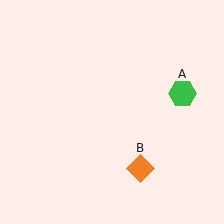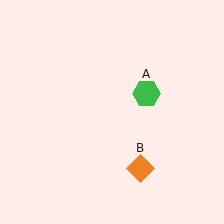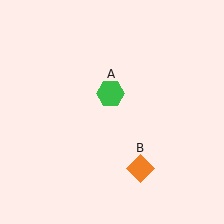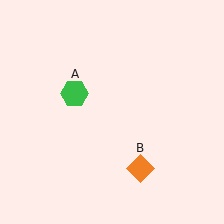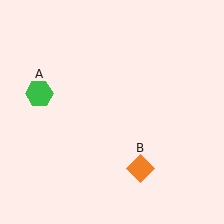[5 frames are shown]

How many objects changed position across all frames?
1 object changed position: green hexagon (object A).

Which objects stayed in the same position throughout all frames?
Orange diamond (object B) remained stationary.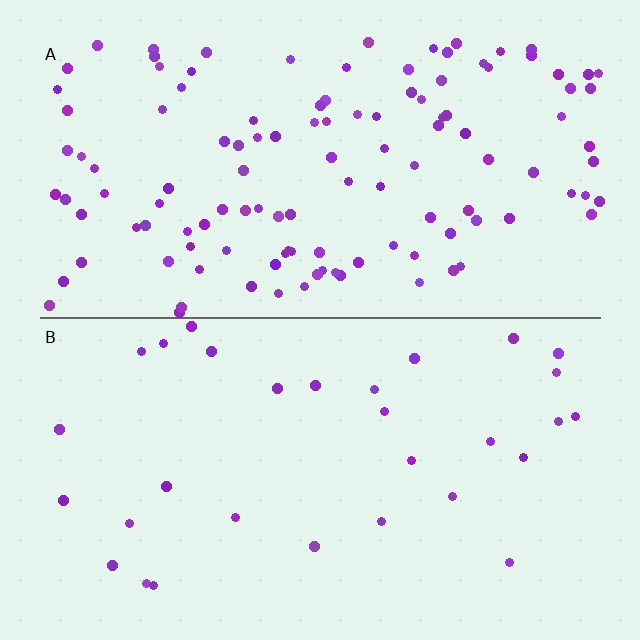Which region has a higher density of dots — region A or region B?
A (the top).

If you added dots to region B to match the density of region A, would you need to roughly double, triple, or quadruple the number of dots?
Approximately quadruple.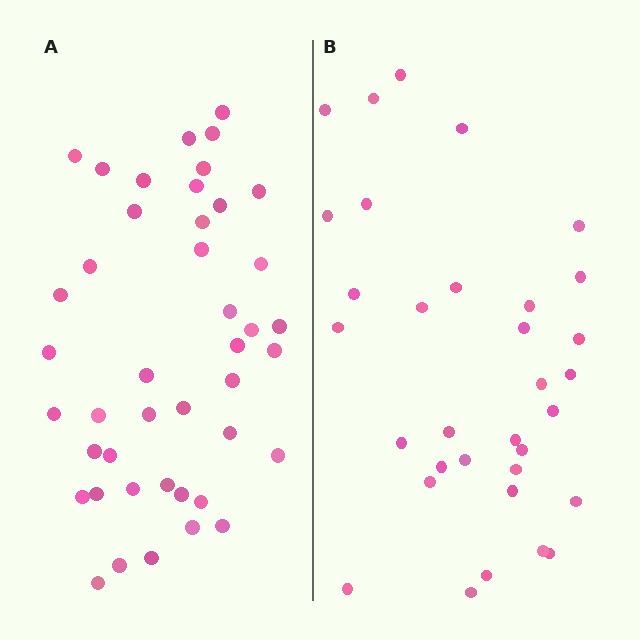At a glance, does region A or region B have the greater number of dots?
Region A (the left region) has more dots.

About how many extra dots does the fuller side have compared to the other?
Region A has roughly 10 or so more dots than region B.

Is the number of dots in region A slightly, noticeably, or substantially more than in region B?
Region A has noticeably more, but not dramatically so. The ratio is roughly 1.3 to 1.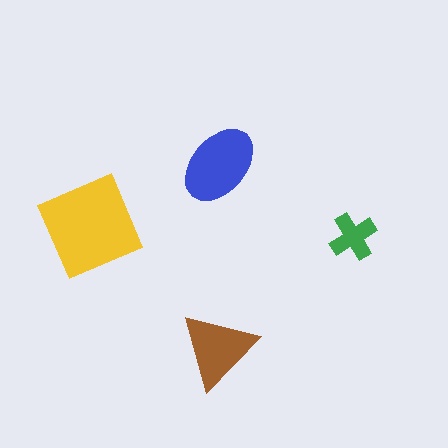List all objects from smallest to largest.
The green cross, the brown triangle, the blue ellipse, the yellow diamond.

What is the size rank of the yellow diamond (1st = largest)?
1st.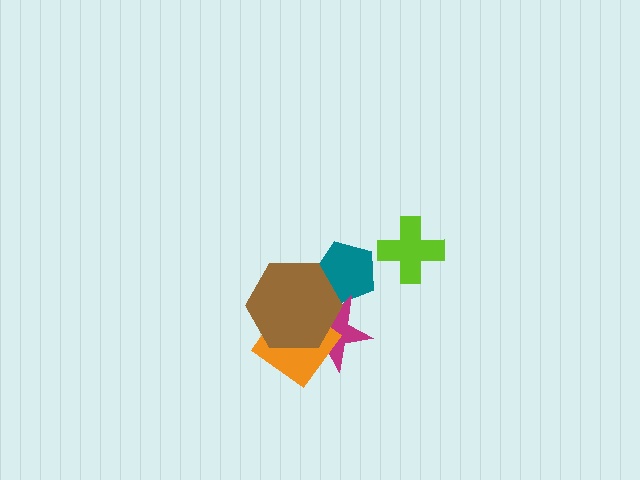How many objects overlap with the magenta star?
3 objects overlap with the magenta star.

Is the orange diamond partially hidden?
Yes, it is partially covered by another shape.